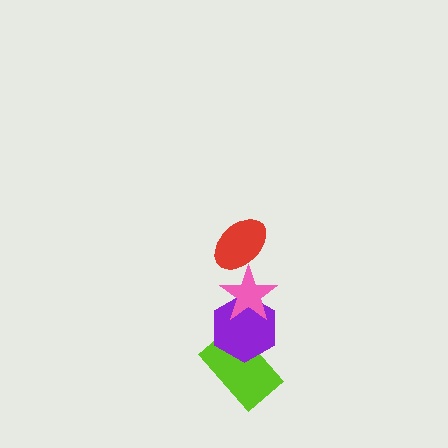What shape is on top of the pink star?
The red ellipse is on top of the pink star.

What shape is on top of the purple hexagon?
The pink star is on top of the purple hexagon.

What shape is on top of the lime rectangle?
The purple hexagon is on top of the lime rectangle.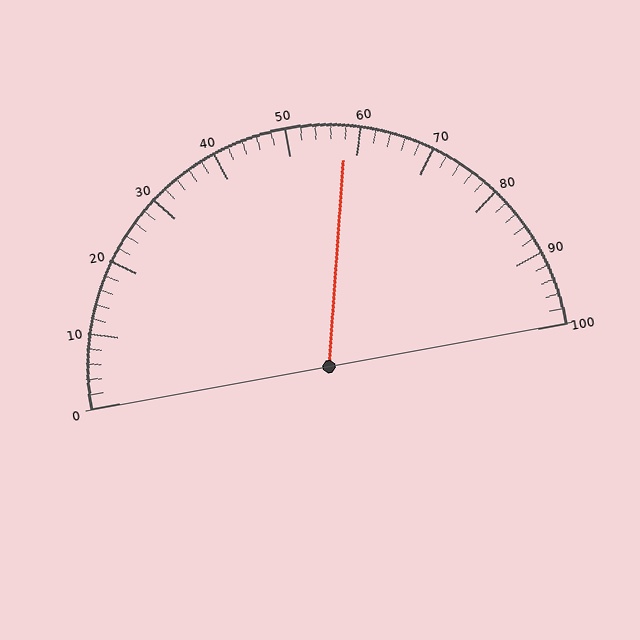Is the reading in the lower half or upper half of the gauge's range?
The reading is in the upper half of the range (0 to 100).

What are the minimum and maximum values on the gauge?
The gauge ranges from 0 to 100.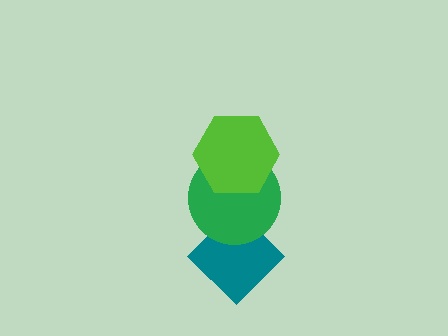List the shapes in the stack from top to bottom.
From top to bottom: the lime hexagon, the green circle, the teal diamond.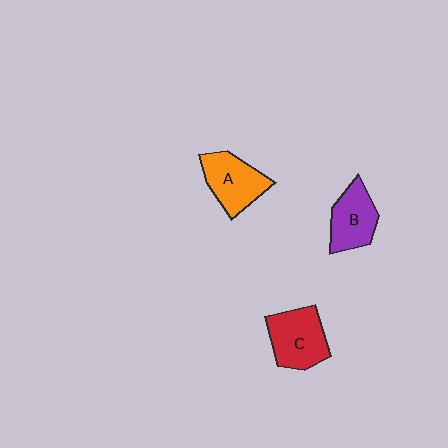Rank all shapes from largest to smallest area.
From largest to smallest: C (red), A (orange), B (purple).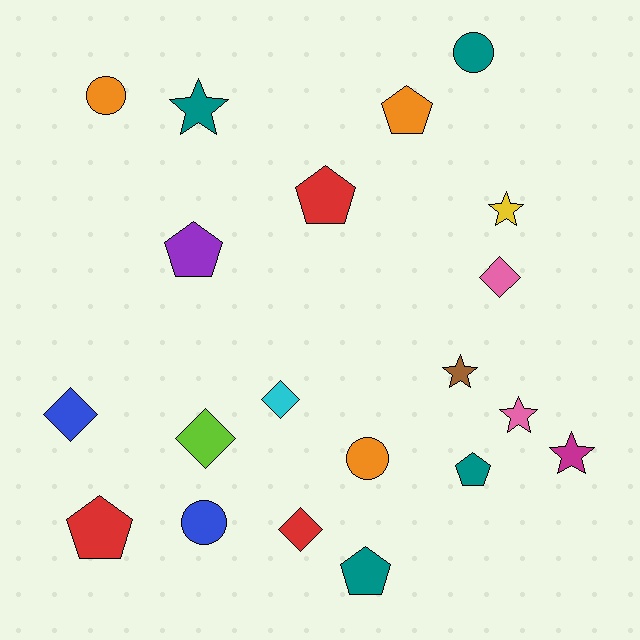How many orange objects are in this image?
There are 3 orange objects.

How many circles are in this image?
There are 4 circles.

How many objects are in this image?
There are 20 objects.